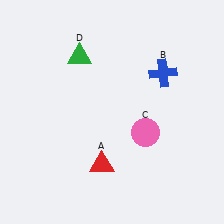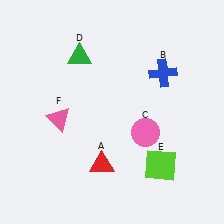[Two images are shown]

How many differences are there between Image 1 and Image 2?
There are 2 differences between the two images.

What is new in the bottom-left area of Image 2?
A pink triangle (F) was added in the bottom-left area of Image 2.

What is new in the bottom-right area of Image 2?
A lime square (E) was added in the bottom-right area of Image 2.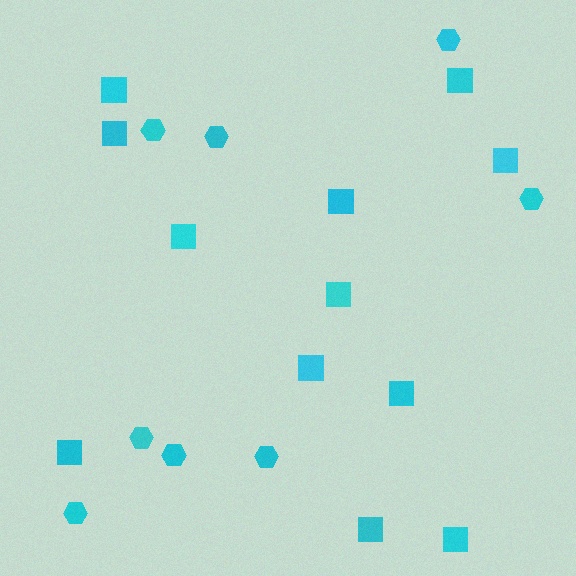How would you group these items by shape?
There are 2 groups: one group of hexagons (8) and one group of squares (12).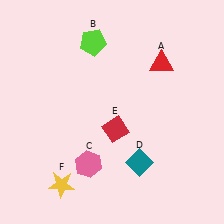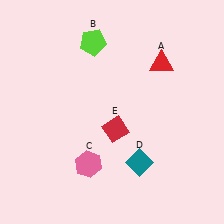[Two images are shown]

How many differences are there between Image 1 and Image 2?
There is 1 difference between the two images.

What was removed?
The yellow star (F) was removed in Image 2.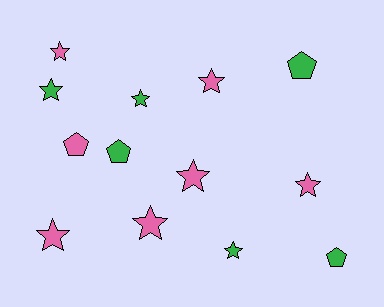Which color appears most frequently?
Pink, with 7 objects.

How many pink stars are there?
There are 6 pink stars.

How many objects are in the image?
There are 13 objects.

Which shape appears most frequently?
Star, with 9 objects.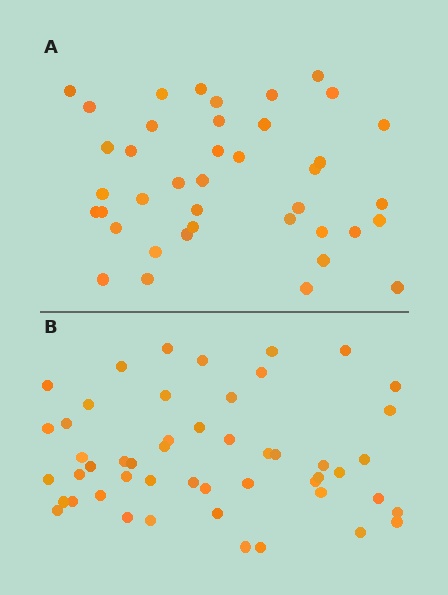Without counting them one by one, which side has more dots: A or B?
Region B (the bottom region) has more dots.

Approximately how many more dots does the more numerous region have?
Region B has roughly 10 or so more dots than region A.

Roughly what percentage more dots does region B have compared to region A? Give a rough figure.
About 25% more.